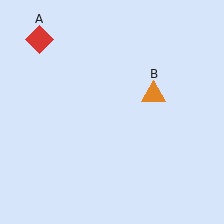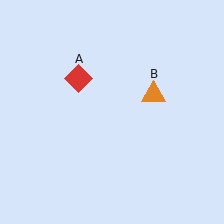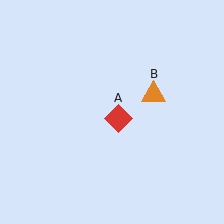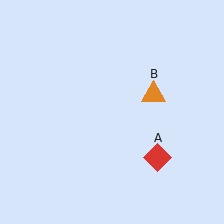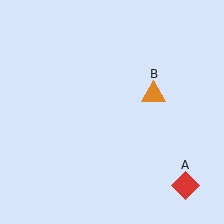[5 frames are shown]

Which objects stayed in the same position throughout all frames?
Orange triangle (object B) remained stationary.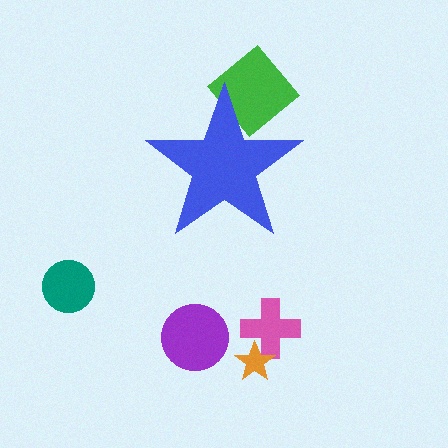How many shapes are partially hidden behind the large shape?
1 shape is partially hidden.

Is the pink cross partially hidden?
No, the pink cross is fully visible.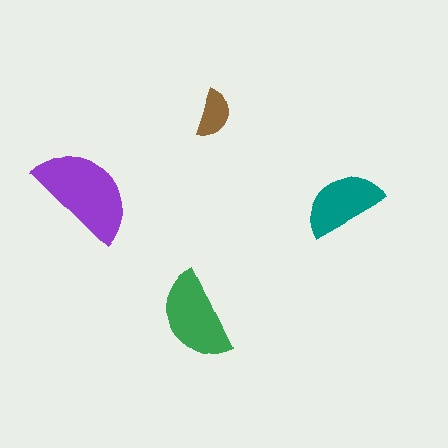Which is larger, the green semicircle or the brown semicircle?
The green one.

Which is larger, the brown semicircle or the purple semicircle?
The purple one.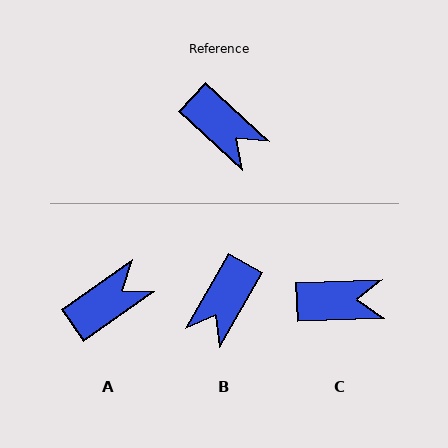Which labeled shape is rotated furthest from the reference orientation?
B, about 77 degrees away.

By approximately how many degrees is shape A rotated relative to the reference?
Approximately 77 degrees counter-clockwise.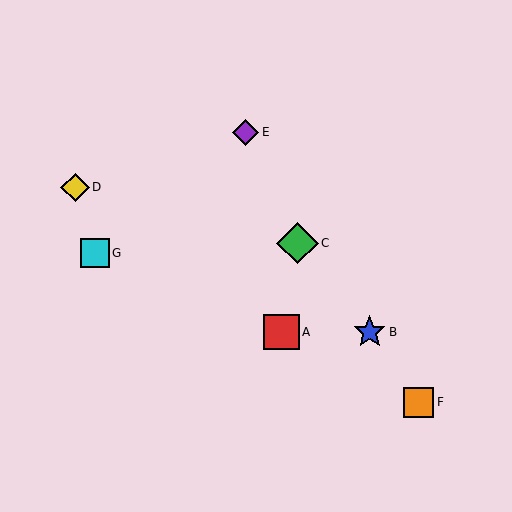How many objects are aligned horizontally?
2 objects (A, B) are aligned horizontally.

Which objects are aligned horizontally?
Objects A, B are aligned horizontally.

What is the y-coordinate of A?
Object A is at y≈332.